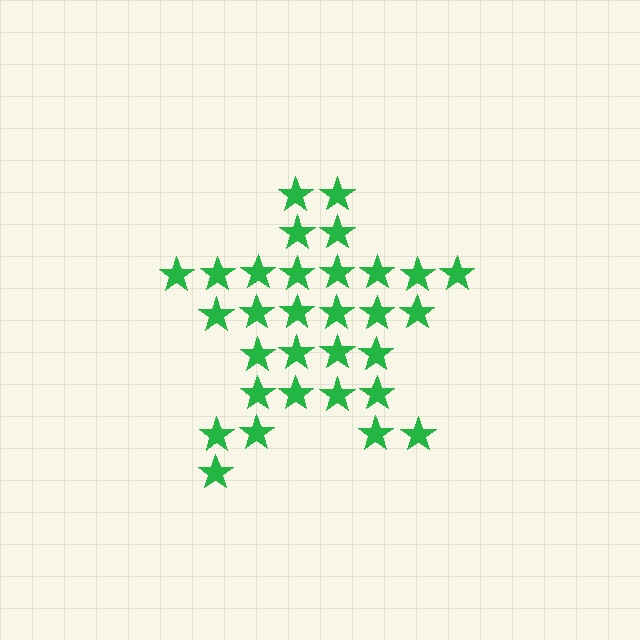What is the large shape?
The large shape is a star.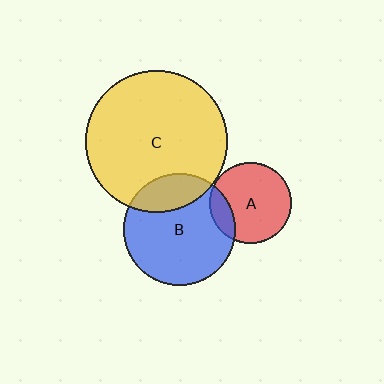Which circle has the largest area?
Circle C (yellow).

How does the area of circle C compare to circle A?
Approximately 3.0 times.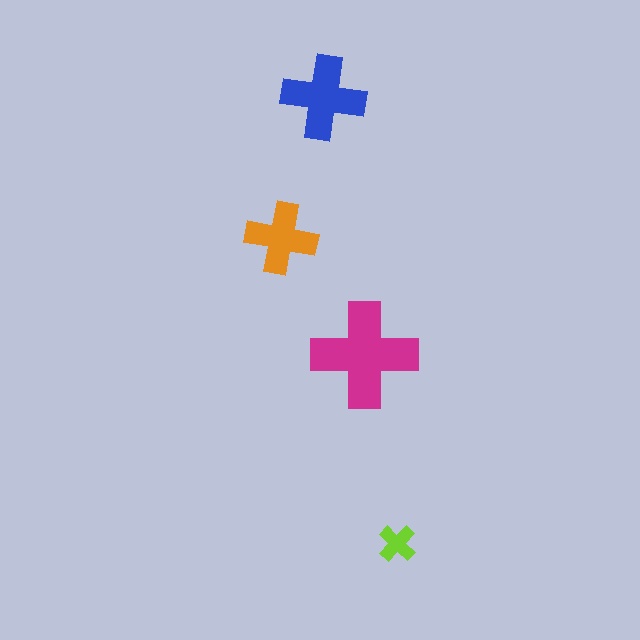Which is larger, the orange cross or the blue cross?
The blue one.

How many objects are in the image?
There are 4 objects in the image.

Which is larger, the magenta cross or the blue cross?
The magenta one.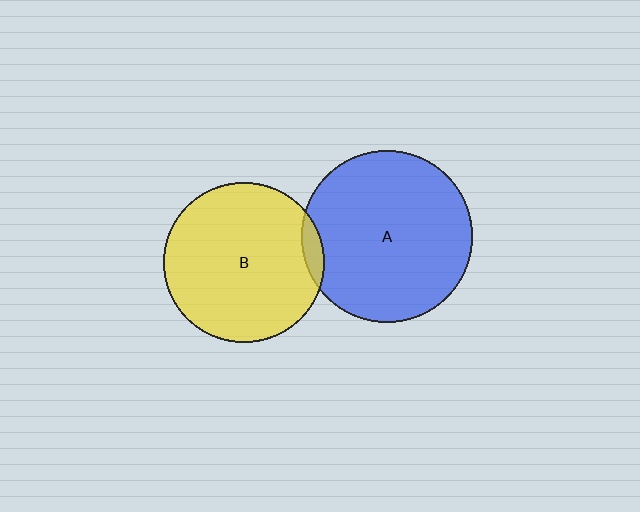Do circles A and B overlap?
Yes.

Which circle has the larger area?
Circle A (blue).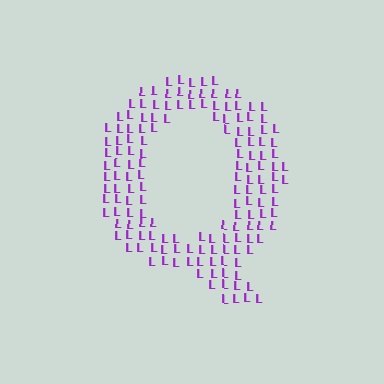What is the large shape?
The large shape is the letter Q.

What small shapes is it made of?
It is made of small letter L's.